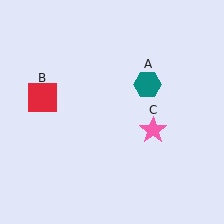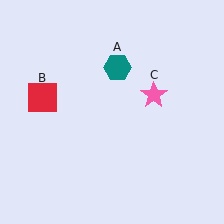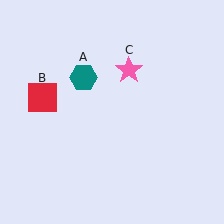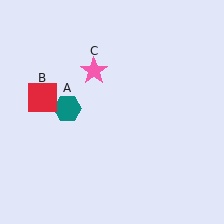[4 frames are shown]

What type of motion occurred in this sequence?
The teal hexagon (object A), pink star (object C) rotated counterclockwise around the center of the scene.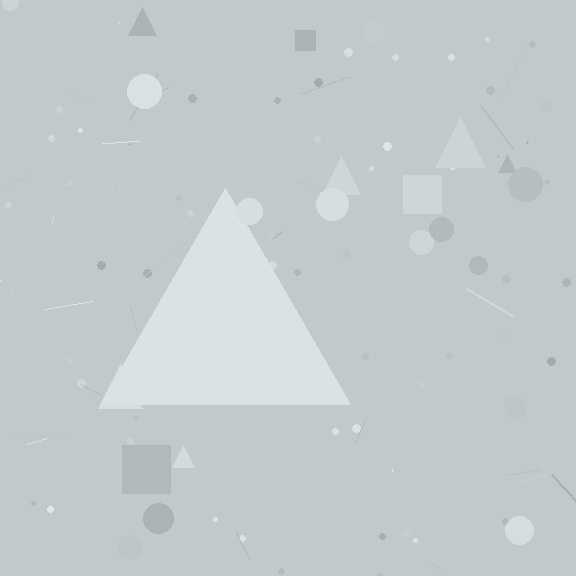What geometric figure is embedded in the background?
A triangle is embedded in the background.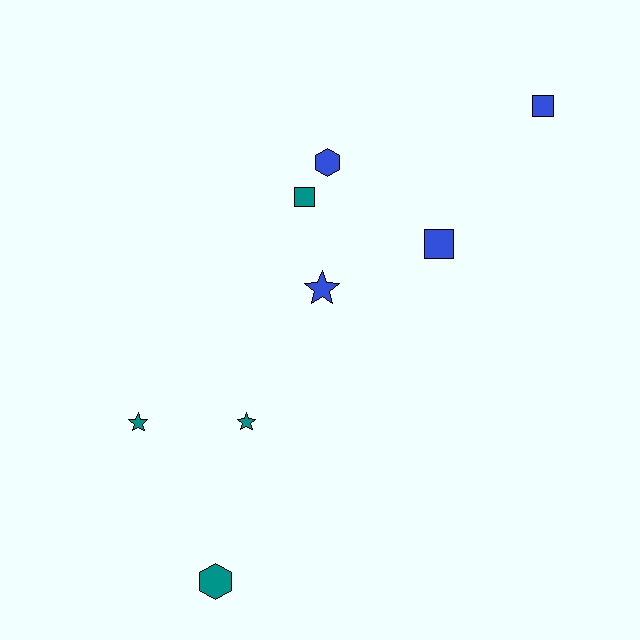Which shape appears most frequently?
Square, with 3 objects.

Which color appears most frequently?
Blue, with 4 objects.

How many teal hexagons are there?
There is 1 teal hexagon.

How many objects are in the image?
There are 8 objects.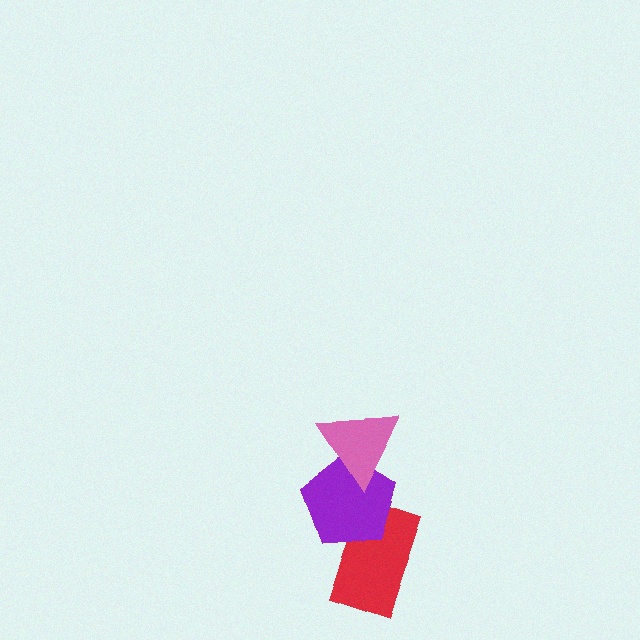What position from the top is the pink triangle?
The pink triangle is 1st from the top.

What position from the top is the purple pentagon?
The purple pentagon is 2nd from the top.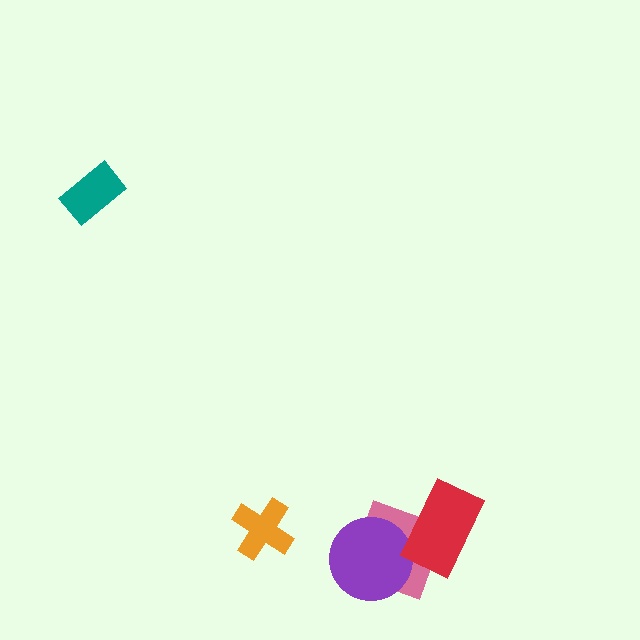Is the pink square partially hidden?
Yes, it is partially covered by another shape.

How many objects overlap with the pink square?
2 objects overlap with the pink square.